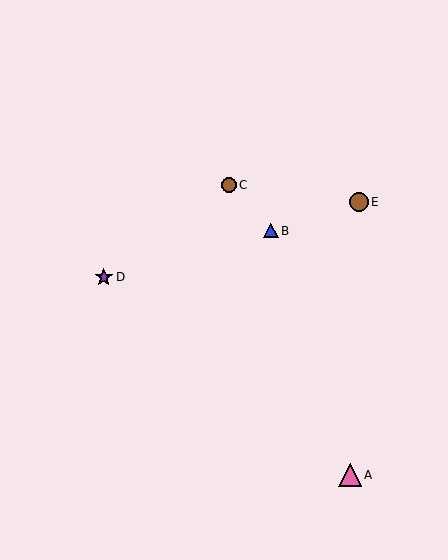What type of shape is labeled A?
Shape A is a pink triangle.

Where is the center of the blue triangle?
The center of the blue triangle is at (271, 231).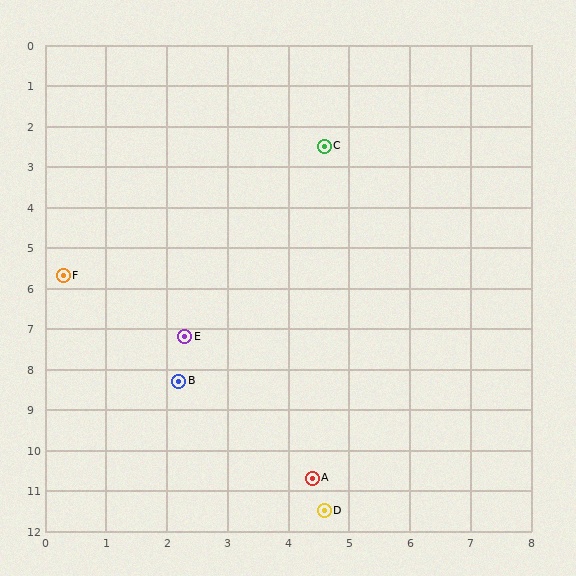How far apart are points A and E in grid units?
Points A and E are about 4.1 grid units apart.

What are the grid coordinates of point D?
Point D is at approximately (4.6, 11.5).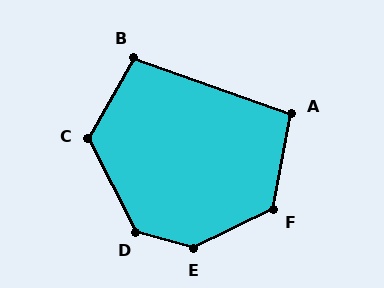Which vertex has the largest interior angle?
E, at approximately 138 degrees.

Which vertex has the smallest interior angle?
A, at approximately 99 degrees.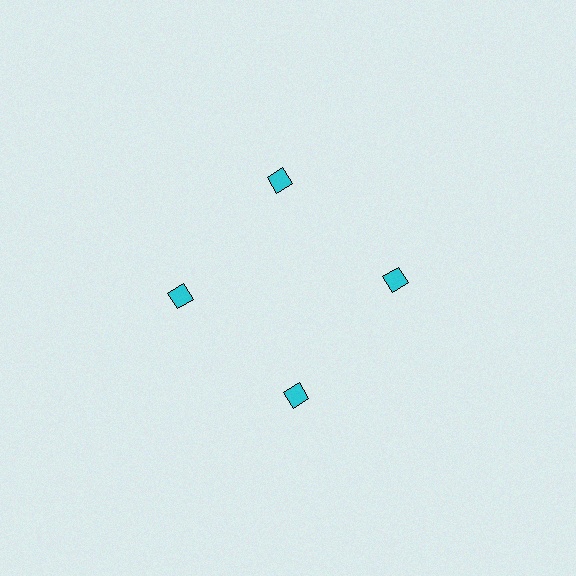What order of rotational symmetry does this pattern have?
This pattern has 4-fold rotational symmetry.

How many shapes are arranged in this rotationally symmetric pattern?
There are 4 shapes, arranged in 4 groups of 1.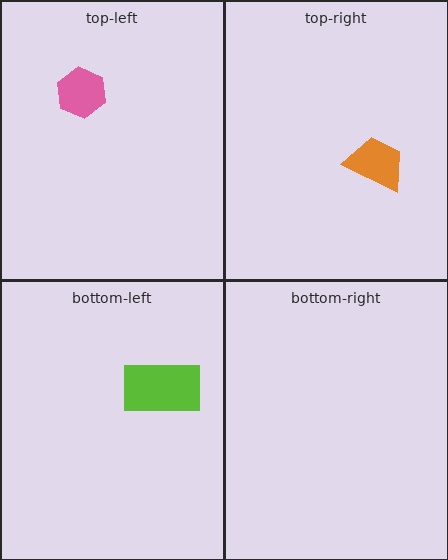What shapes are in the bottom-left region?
The lime rectangle.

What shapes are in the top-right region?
The orange trapezoid.